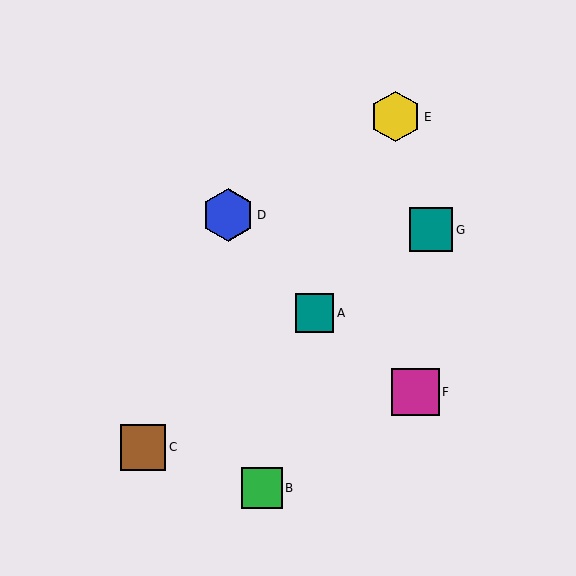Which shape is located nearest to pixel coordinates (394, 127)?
The yellow hexagon (labeled E) at (396, 117) is nearest to that location.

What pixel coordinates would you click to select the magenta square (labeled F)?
Click at (415, 392) to select the magenta square F.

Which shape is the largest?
The blue hexagon (labeled D) is the largest.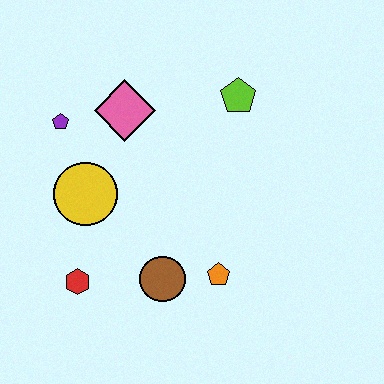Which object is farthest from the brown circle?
The lime pentagon is farthest from the brown circle.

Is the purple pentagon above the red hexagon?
Yes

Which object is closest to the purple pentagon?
The pink diamond is closest to the purple pentagon.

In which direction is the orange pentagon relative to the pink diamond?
The orange pentagon is below the pink diamond.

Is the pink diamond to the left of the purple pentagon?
No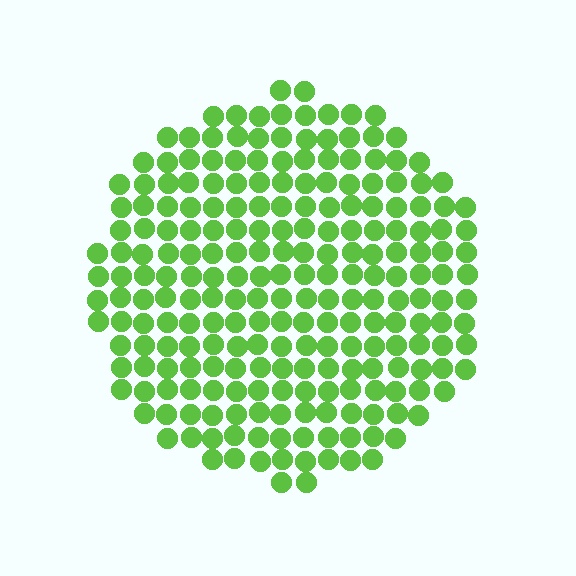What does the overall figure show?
The overall figure shows a circle.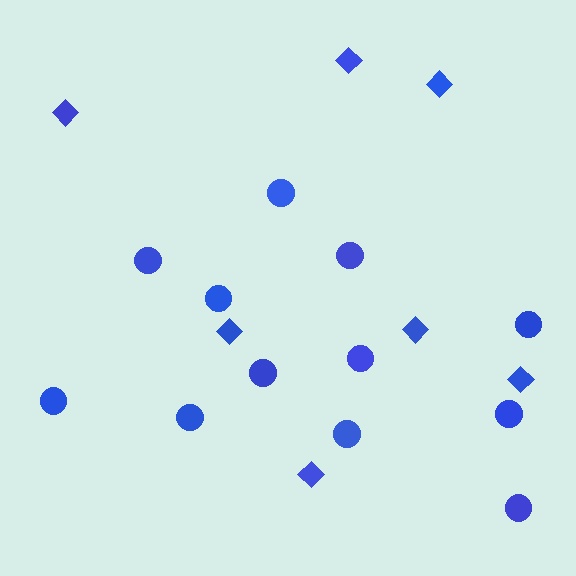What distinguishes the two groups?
There are 2 groups: one group of diamonds (7) and one group of circles (12).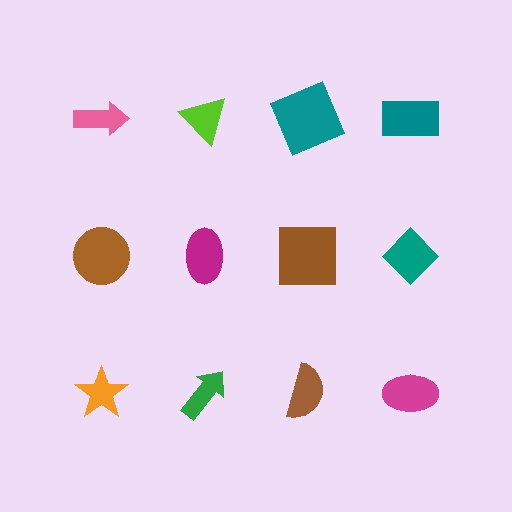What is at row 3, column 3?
A brown semicircle.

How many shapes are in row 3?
4 shapes.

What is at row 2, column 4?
A teal diamond.